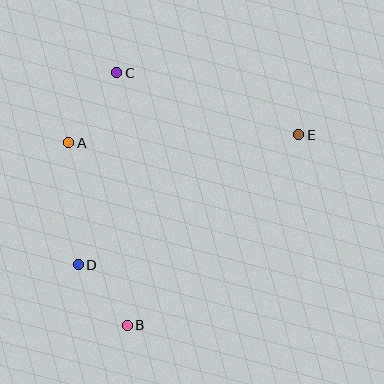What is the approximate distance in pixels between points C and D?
The distance between C and D is approximately 196 pixels.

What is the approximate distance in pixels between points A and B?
The distance between A and B is approximately 192 pixels.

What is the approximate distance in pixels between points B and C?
The distance between B and C is approximately 253 pixels.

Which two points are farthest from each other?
Points B and E are farthest from each other.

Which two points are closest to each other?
Points B and D are closest to each other.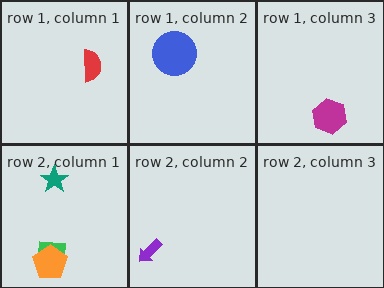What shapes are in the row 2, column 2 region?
The purple arrow.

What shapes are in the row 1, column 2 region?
The blue circle.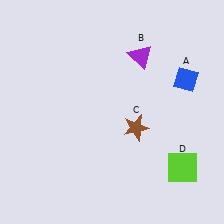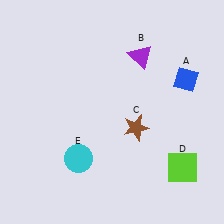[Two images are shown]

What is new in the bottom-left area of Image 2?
A cyan circle (E) was added in the bottom-left area of Image 2.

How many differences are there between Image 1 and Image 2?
There is 1 difference between the two images.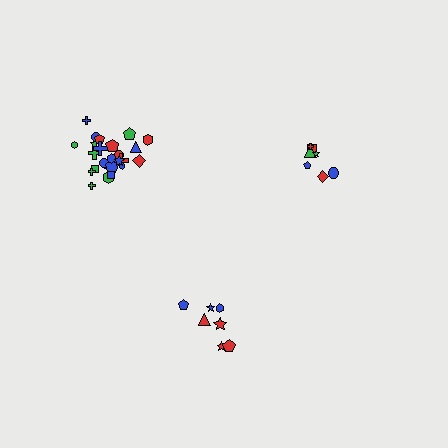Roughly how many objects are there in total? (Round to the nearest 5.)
Roughly 40 objects in total.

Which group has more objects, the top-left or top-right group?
The top-left group.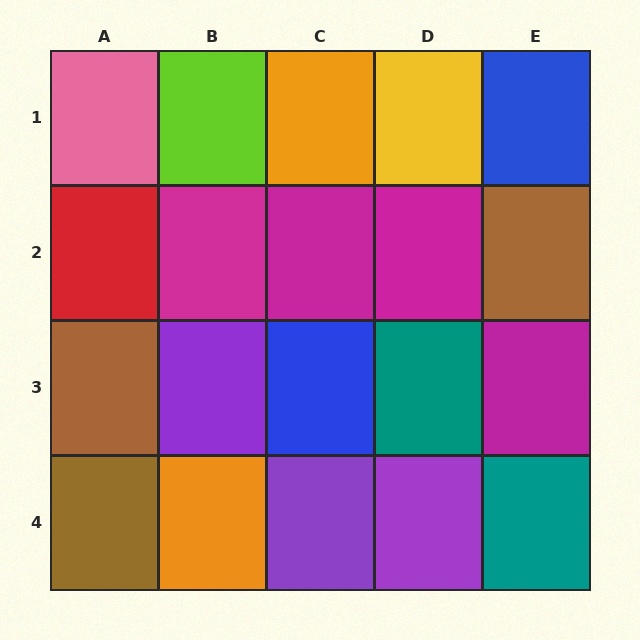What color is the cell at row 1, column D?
Yellow.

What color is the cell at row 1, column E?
Blue.